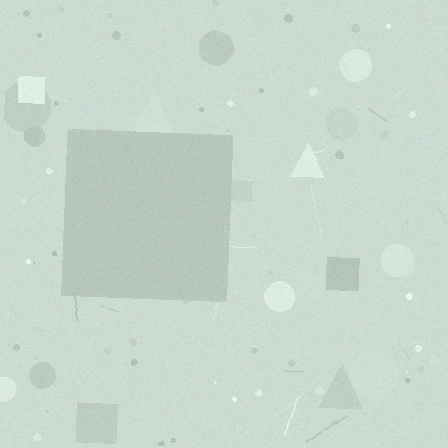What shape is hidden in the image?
A square is hidden in the image.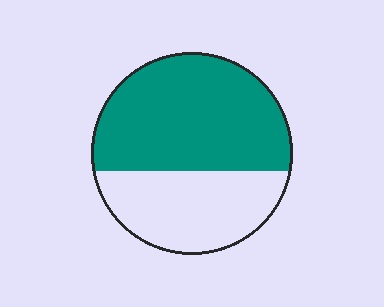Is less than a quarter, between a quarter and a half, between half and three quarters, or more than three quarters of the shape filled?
Between half and three quarters.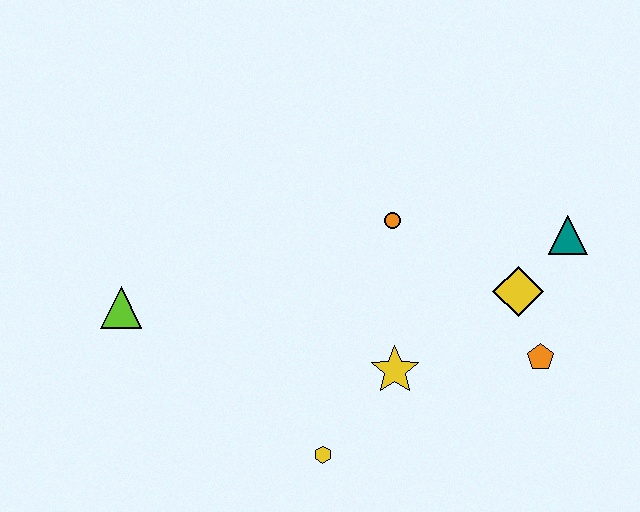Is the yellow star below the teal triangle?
Yes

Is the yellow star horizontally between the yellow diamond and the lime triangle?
Yes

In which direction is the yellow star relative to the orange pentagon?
The yellow star is to the left of the orange pentagon.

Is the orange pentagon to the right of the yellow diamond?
Yes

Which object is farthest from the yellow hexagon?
The teal triangle is farthest from the yellow hexagon.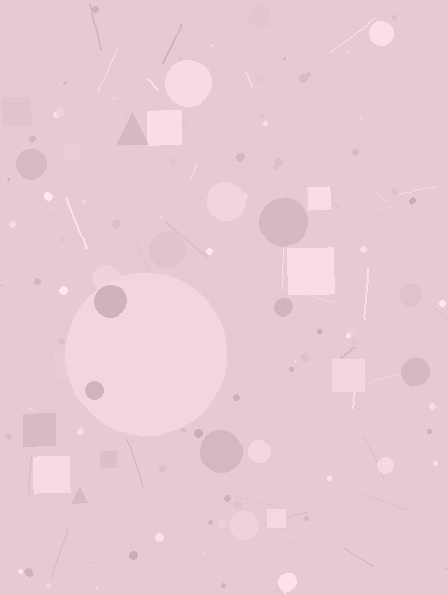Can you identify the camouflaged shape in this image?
The camouflaged shape is a circle.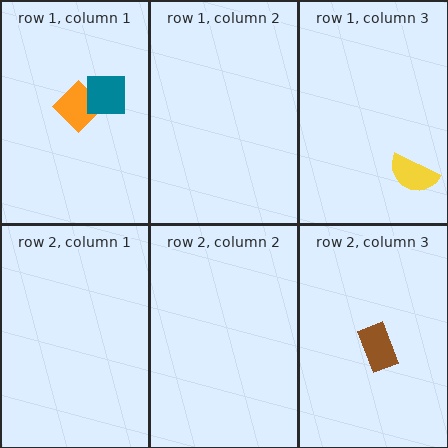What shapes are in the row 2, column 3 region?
The brown rectangle.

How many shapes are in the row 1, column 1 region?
2.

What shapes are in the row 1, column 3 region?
The yellow semicircle.